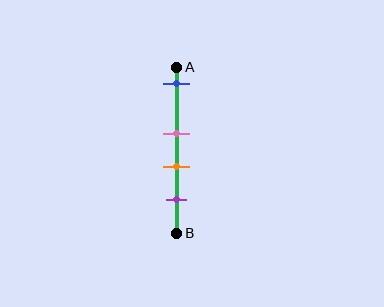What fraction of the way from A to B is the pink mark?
The pink mark is approximately 40% (0.4) of the way from A to B.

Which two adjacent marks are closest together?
The pink and orange marks are the closest adjacent pair.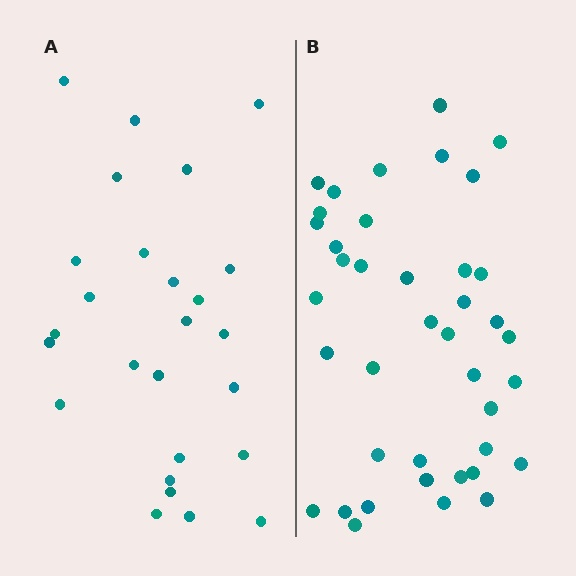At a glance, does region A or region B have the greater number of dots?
Region B (the right region) has more dots.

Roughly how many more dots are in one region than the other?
Region B has approximately 15 more dots than region A.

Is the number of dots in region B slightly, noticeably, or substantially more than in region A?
Region B has substantially more. The ratio is roughly 1.5 to 1.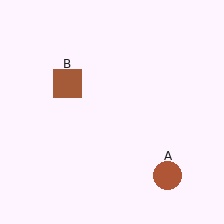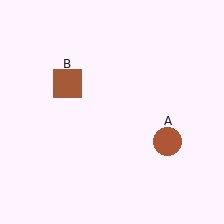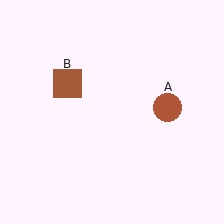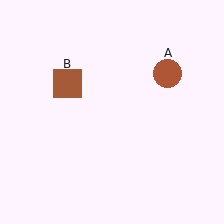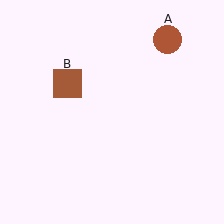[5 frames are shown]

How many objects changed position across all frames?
1 object changed position: brown circle (object A).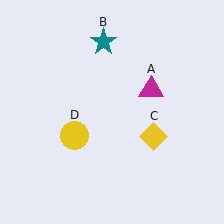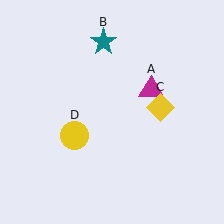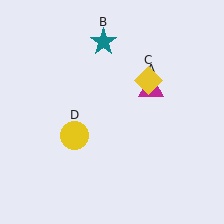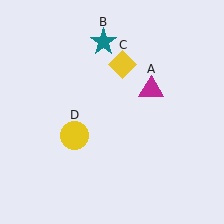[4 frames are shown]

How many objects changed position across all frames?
1 object changed position: yellow diamond (object C).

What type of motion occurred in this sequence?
The yellow diamond (object C) rotated counterclockwise around the center of the scene.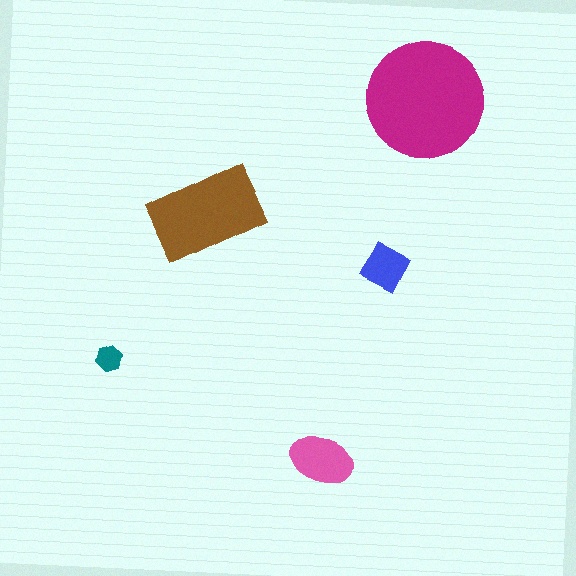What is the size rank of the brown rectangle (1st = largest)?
2nd.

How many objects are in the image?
There are 5 objects in the image.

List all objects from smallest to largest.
The teal hexagon, the blue diamond, the pink ellipse, the brown rectangle, the magenta circle.